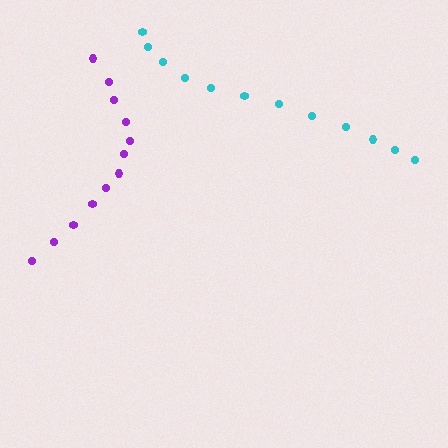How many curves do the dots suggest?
There are 2 distinct paths.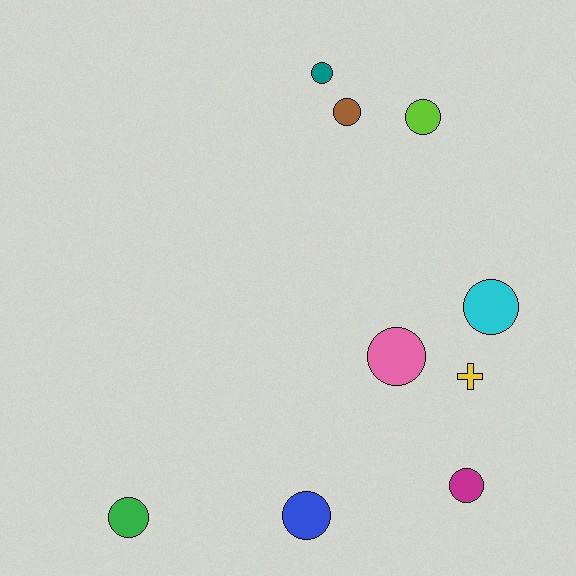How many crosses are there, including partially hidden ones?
There is 1 cross.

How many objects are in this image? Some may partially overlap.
There are 9 objects.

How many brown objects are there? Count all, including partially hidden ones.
There is 1 brown object.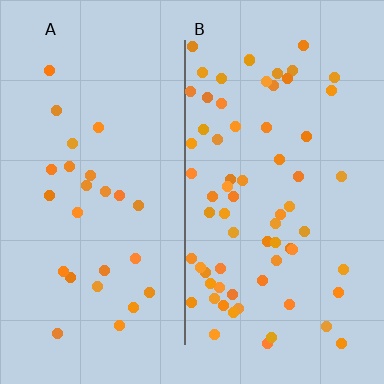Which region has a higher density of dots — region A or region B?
B (the right).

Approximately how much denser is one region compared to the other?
Approximately 2.6× — region B over region A.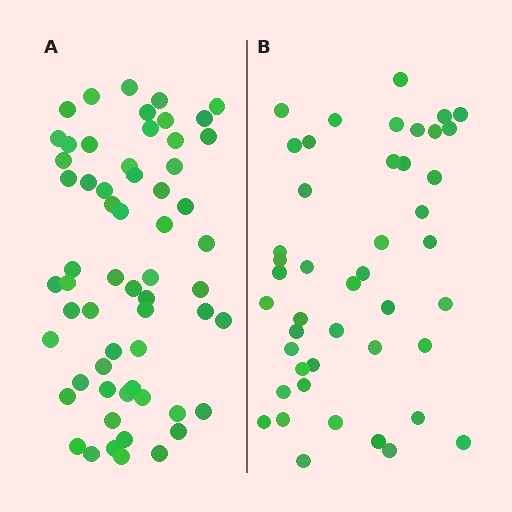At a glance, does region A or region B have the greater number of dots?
Region A (the left region) has more dots.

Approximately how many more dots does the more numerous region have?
Region A has approximately 15 more dots than region B.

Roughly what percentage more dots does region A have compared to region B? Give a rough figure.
About 35% more.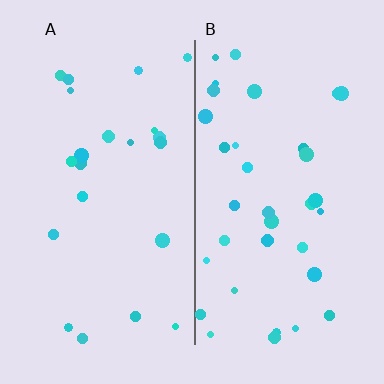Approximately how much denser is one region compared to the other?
Approximately 1.6× — region B over region A.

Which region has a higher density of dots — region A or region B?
B (the right).